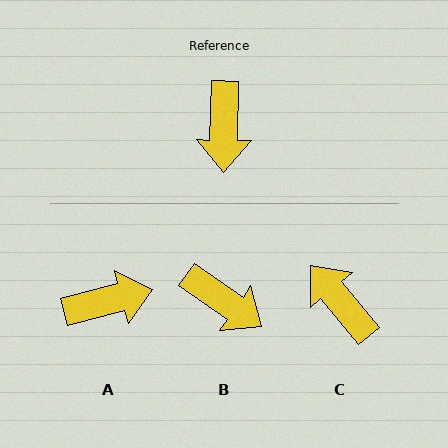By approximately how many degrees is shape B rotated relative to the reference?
Approximately 57 degrees counter-clockwise.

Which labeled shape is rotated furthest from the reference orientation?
C, about 139 degrees away.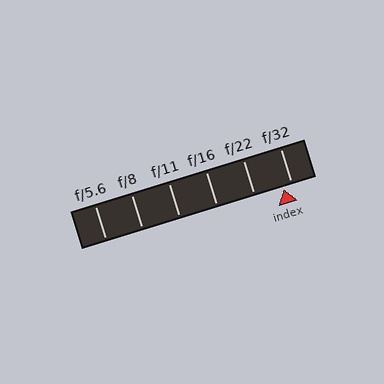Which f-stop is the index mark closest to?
The index mark is closest to f/32.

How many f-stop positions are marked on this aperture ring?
There are 6 f-stop positions marked.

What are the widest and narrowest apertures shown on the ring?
The widest aperture shown is f/5.6 and the narrowest is f/32.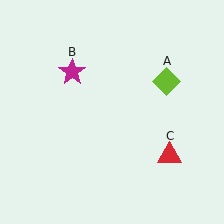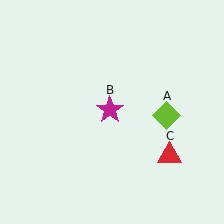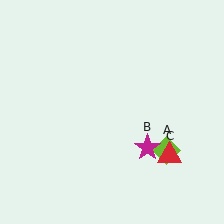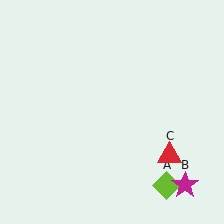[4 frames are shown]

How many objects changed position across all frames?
2 objects changed position: lime diamond (object A), magenta star (object B).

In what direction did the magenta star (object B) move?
The magenta star (object B) moved down and to the right.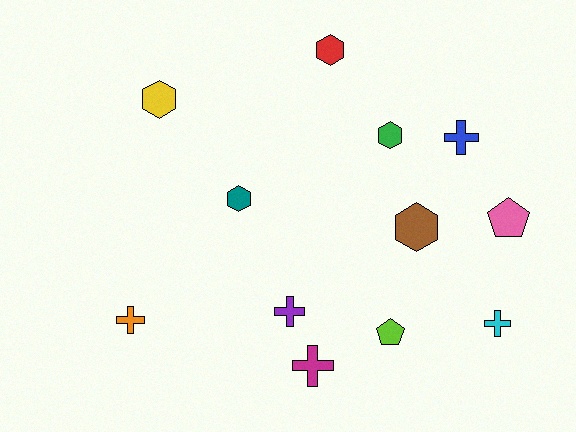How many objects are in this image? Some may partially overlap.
There are 12 objects.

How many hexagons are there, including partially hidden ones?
There are 5 hexagons.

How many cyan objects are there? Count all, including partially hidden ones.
There is 1 cyan object.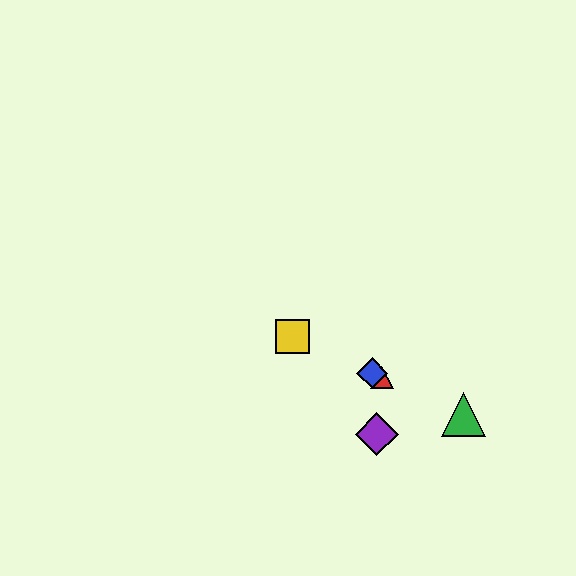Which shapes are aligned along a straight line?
The red triangle, the blue diamond, the green triangle, the yellow square are aligned along a straight line.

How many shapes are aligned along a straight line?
4 shapes (the red triangle, the blue diamond, the green triangle, the yellow square) are aligned along a straight line.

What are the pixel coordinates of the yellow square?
The yellow square is at (292, 337).